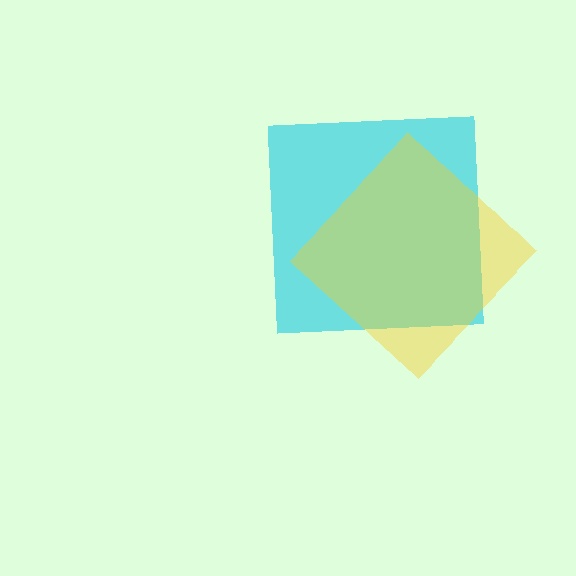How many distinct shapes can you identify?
There are 2 distinct shapes: a cyan square, a yellow diamond.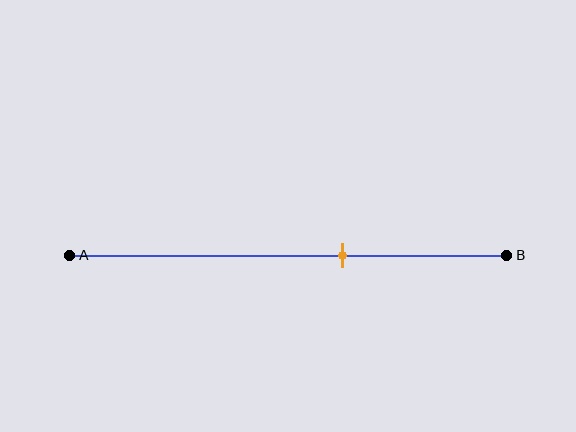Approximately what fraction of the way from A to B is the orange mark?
The orange mark is approximately 60% of the way from A to B.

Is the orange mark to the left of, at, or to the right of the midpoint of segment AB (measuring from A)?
The orange mark is to the right of the midpoint of segment AB.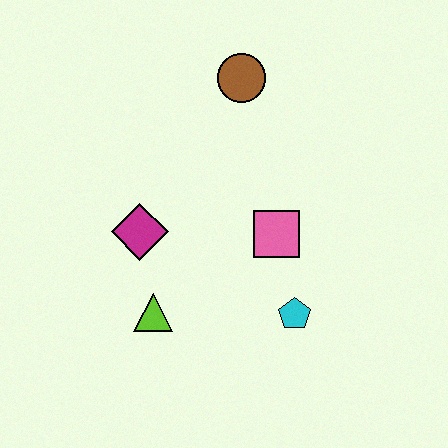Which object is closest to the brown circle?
The pink square is closest to the brown circle.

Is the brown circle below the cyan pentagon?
No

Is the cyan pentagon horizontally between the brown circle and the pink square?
No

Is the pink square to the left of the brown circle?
No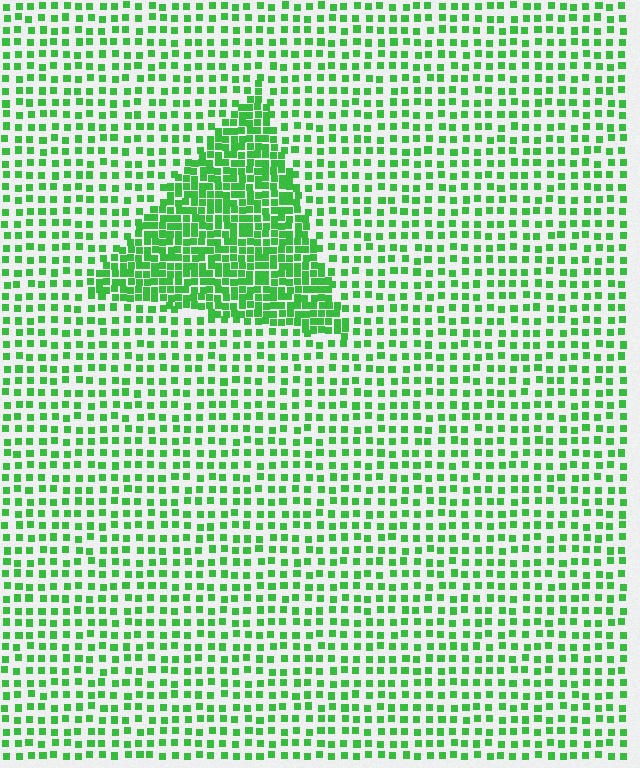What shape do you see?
I see a triangle.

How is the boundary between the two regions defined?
The boundary is defined by a change in element density (approximately 2.3x ratio). All elements are the same color, size, and shape.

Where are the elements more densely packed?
The elements are more densely packed inside the triangle boundary.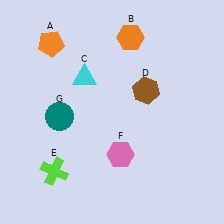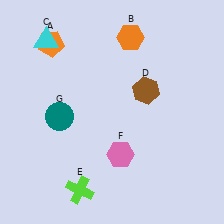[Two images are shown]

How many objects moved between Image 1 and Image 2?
2 objects moved between the two images.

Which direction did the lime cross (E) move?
The lime cross (E) moved right.